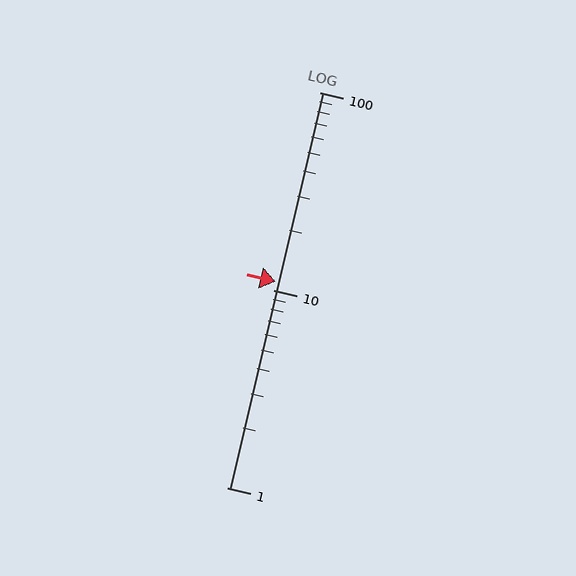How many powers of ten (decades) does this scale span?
The scale spans 2 decades, from 1 to 100.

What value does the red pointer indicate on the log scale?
The pointer indicates approximately 11.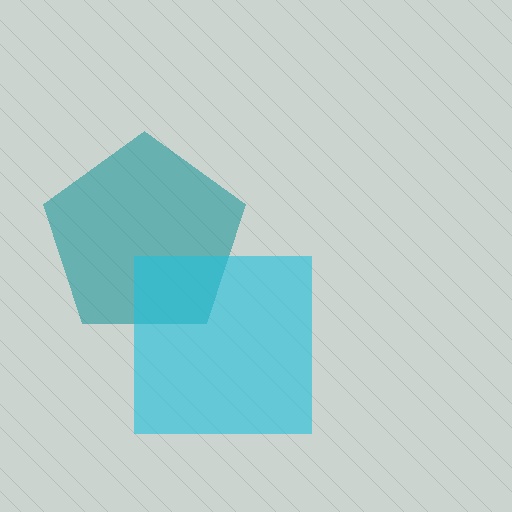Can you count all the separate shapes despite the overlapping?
Yes, there are 2 separate shapes.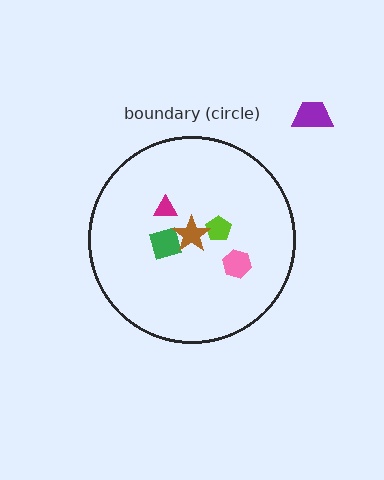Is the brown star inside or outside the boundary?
Inside.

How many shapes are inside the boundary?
5 inside, 1 outside.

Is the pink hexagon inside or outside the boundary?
Inside.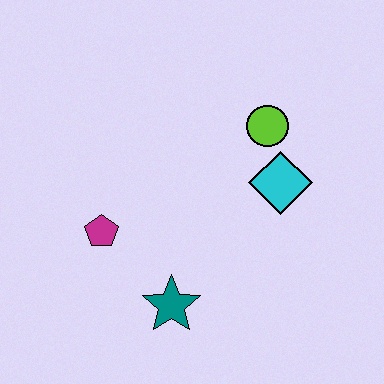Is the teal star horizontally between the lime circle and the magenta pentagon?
Yes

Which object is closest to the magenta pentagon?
The teal star is closest to the magenta pentagon.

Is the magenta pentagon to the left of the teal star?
Yes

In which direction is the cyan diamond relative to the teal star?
The cyan diamond is above the teal star.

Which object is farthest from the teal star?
The lime circle is farthest from the teal star.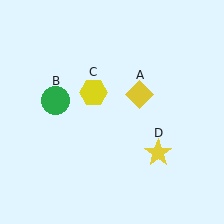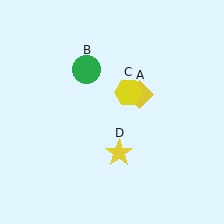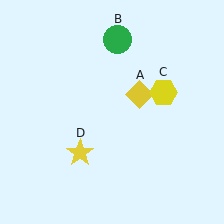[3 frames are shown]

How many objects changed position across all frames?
3 objects changed position: green circle (object B), yellow hexagon (object C), yellow star (object D).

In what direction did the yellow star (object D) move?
The yellow star (object D) moved left.